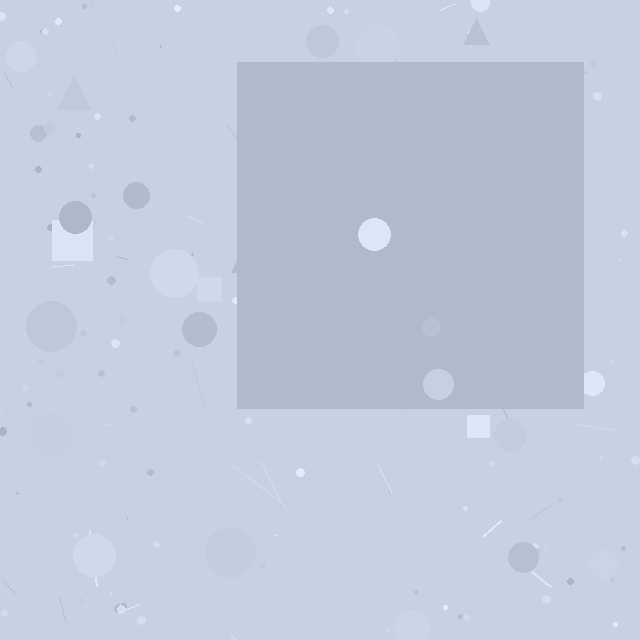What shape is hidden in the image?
A square is hidden in the image.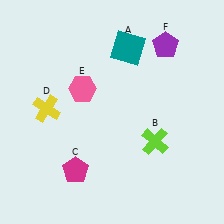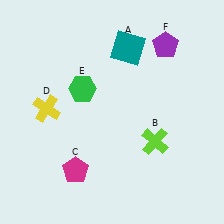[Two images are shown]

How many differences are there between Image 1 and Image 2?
There is 1 difference between the two images.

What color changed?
The hexagon (E) changed from pink in Image 1 to green in Image 2.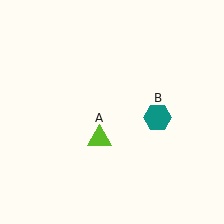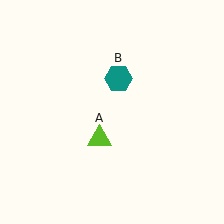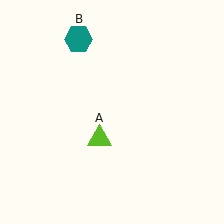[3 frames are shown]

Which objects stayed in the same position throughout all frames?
Lime triangle (object A) remained stationary.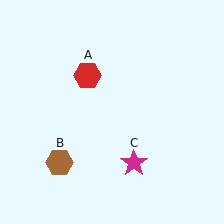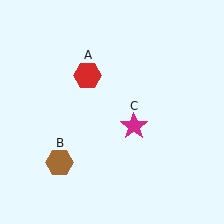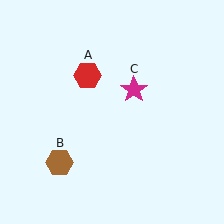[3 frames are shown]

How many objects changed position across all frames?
1 object changed position: magenta star (object C).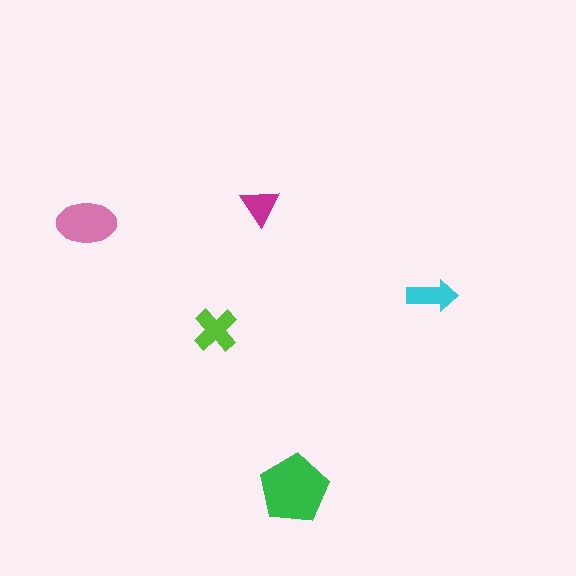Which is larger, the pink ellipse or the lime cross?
The pink ellipse.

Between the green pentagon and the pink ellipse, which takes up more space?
The green pentagon.